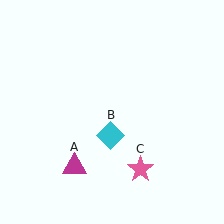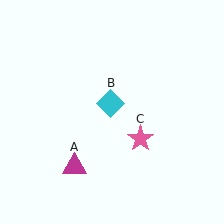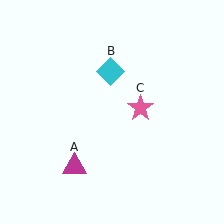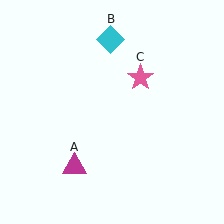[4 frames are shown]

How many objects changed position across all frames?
2 objects changed position: cyan diamond (object B), pink star (object C).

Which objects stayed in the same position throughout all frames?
Magenta triangle (object A) remained stationary.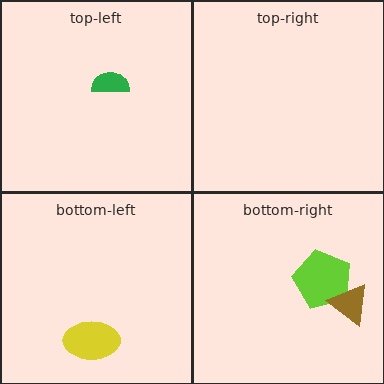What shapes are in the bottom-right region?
The lime pentagon, the brown triangle.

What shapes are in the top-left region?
The green semicircle.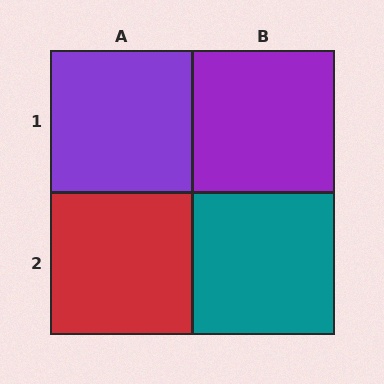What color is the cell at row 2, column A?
Red.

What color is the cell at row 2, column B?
Teal.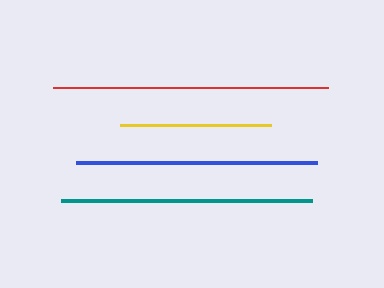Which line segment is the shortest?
The yellow line is the shortest at approximately 151 pixels.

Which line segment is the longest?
The red line is the longest at approximately 274 pixels.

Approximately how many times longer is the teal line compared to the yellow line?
The teal line is approximately 1.7 times the length of the yellow line.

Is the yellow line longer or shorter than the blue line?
The blue line is longer than the yellow line.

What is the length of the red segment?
The red segment is approximately 274 pixels long.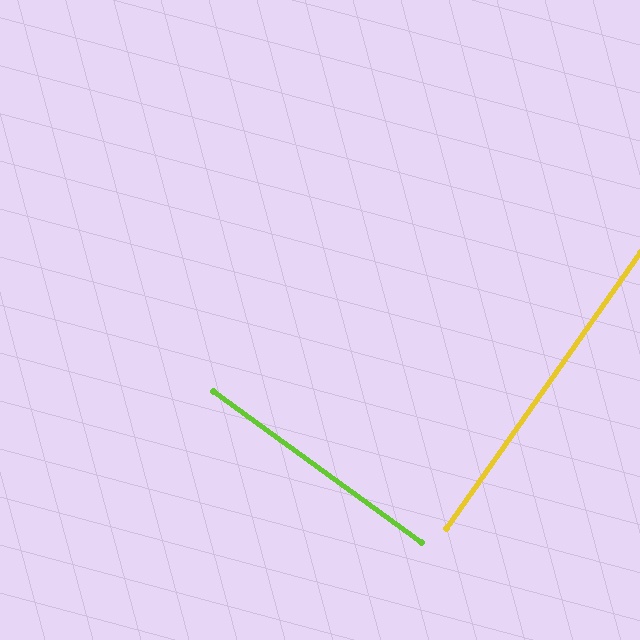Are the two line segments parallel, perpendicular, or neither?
Perpendicular — they meet at approximately 89°.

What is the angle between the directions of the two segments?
Approximately 89 degrees.